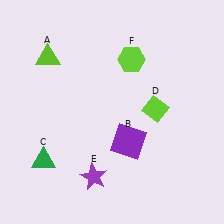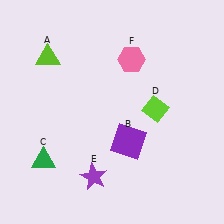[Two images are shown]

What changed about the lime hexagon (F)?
In Image 1, F is lime. In Image 2, it changed to pink.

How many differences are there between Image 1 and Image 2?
There is 1 difference between the two images.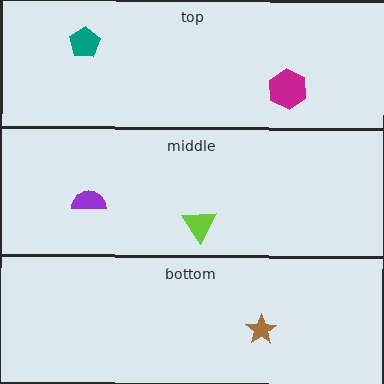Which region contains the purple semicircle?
The middle region.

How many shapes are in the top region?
2.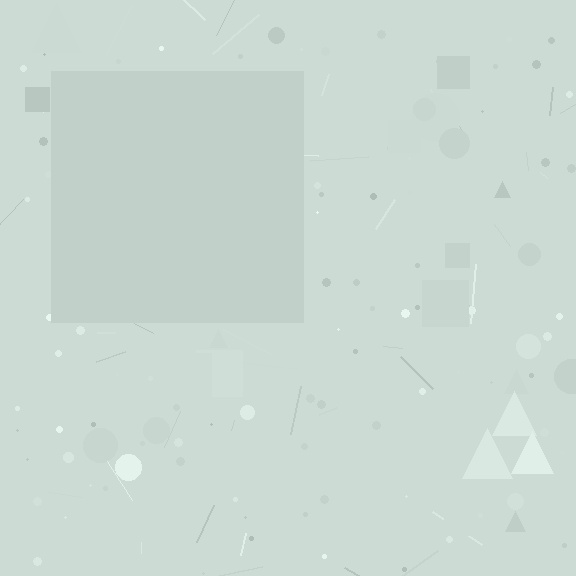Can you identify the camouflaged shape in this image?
The camouflaged shape is a square.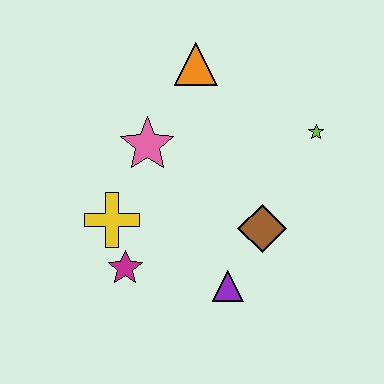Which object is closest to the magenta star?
The yellow cross is closest to the magenta star.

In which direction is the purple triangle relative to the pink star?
The purple triangle is below the pink star.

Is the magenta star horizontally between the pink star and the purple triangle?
No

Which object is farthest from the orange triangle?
The purple triangle is farthest from the orange triangle.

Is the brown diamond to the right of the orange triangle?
Yes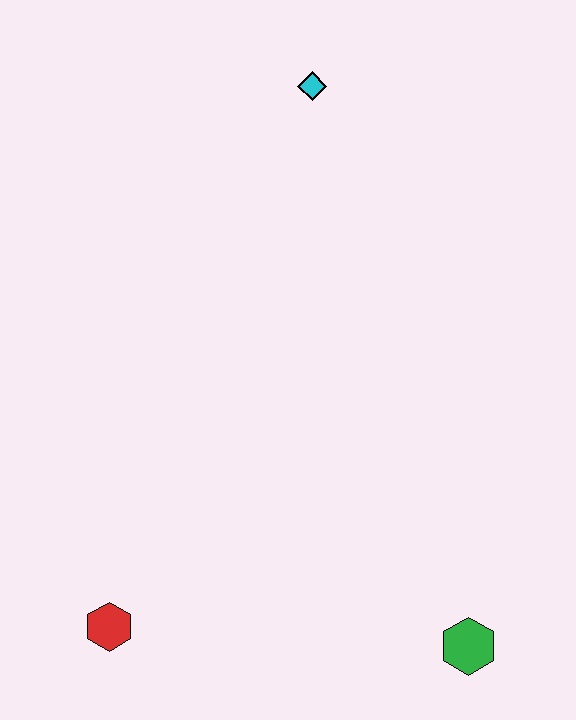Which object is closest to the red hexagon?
The green hexagon is closest to the red hexagon.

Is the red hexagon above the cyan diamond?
No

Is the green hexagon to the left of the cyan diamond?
No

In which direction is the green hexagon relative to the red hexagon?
The green hexagon is to the right of the red hexagon.